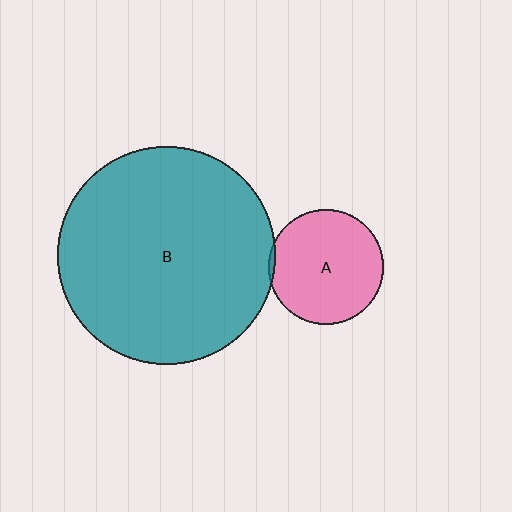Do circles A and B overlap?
Yes.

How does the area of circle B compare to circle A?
Approximately 3.6 times.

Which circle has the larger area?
Circle B (teal).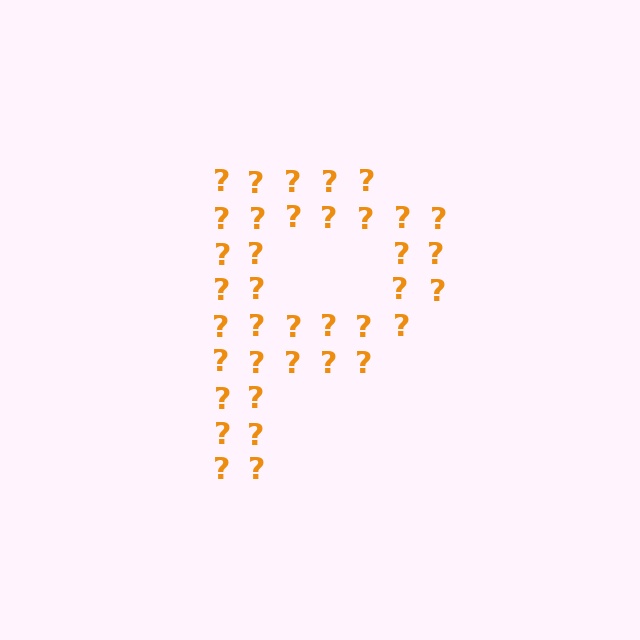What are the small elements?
The small elements are question marks.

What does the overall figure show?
The overall figure shows the letter P.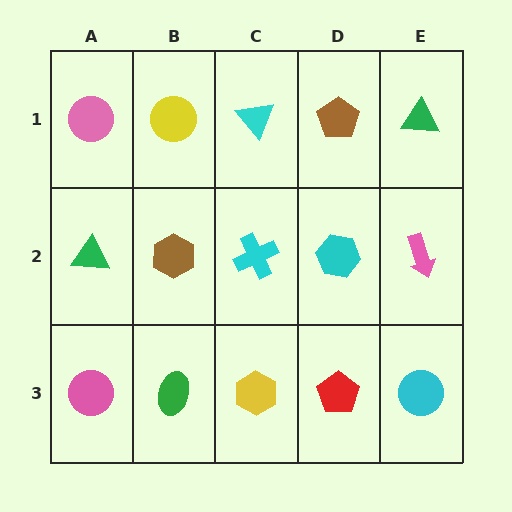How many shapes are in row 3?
5 shapes.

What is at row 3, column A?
A pink circle.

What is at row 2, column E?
A pink arrow.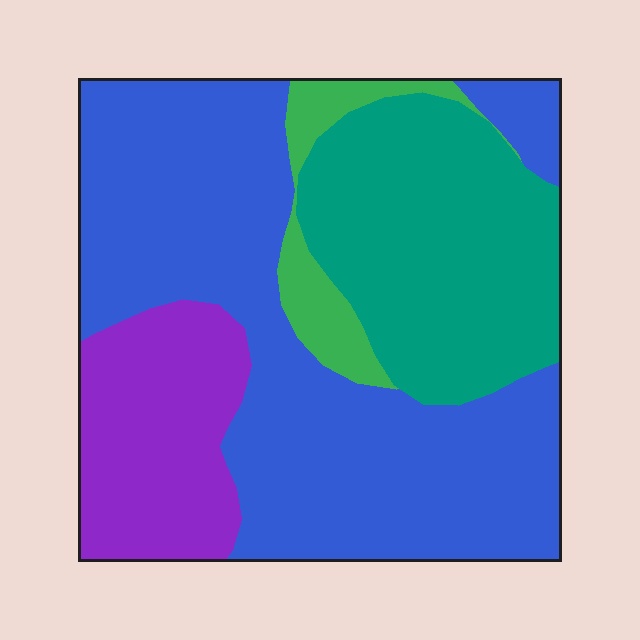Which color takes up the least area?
Green, at roughly 5%.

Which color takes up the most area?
Blue, at roughly 50%.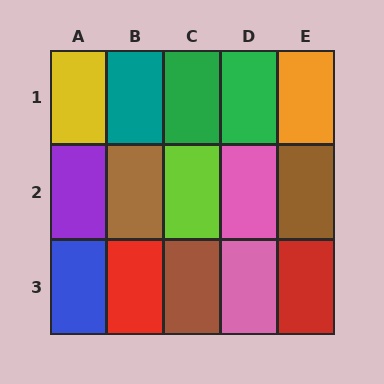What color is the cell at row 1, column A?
Yellow.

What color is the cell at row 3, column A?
Blue.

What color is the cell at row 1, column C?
Green.